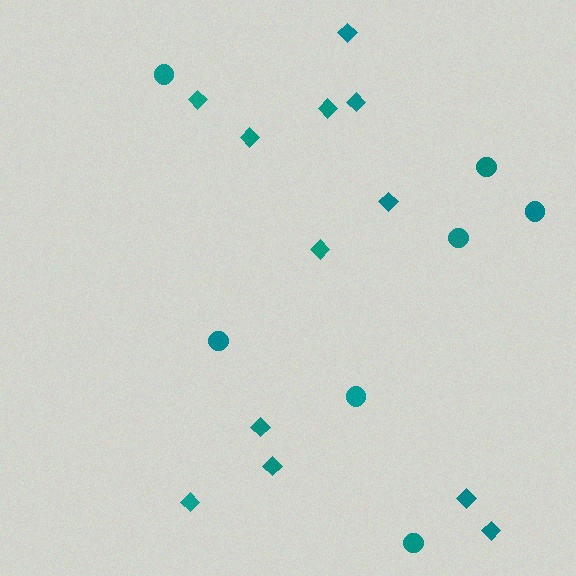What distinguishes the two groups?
There are 2 groups: one group of circles (7) and one group of diamonds (12).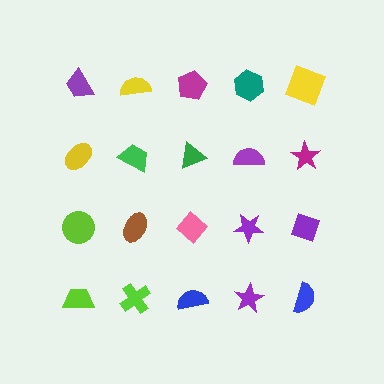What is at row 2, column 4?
A purple semicircle.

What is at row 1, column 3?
A magenta pentagon.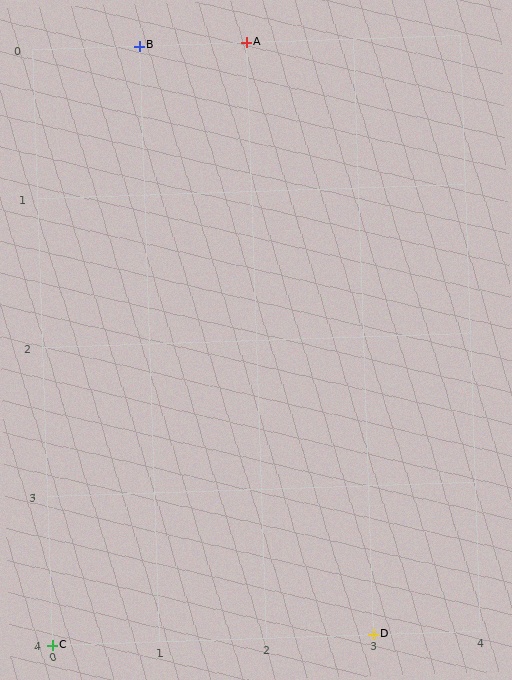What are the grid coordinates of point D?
Point D is at grid coordinates (3, 4).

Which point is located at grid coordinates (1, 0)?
Point B is at (1, 0).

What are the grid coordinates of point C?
Point C is at grid coordinates (0, 4).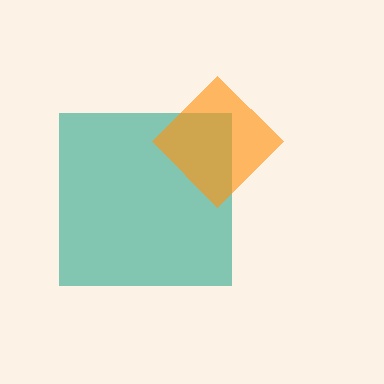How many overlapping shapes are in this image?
There are 2 overlapping shapes in the image.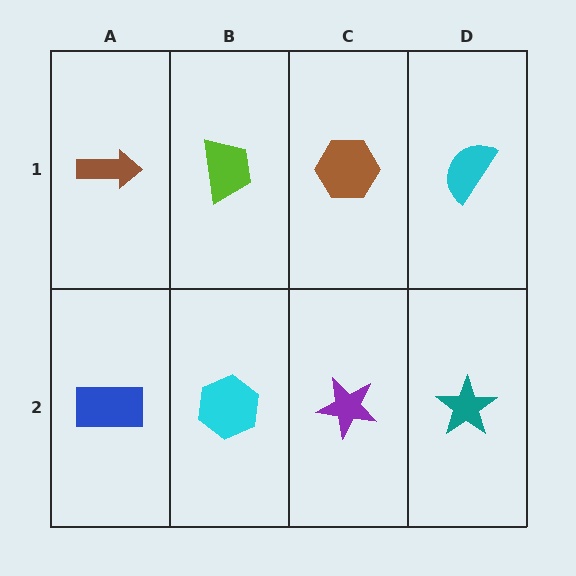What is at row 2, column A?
A blue rectangle.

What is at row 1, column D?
A cyan semicircle.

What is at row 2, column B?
A cyan hexagon.